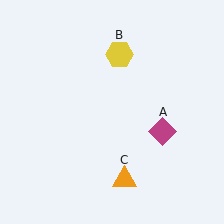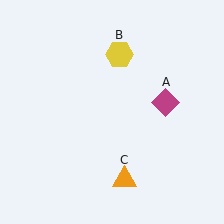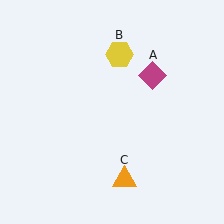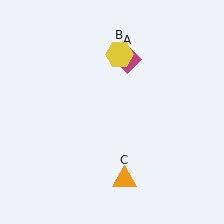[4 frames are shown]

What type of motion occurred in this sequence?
The magenta diamond (object A) rotated counterclockwise around the center of the scene.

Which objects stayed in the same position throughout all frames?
Yellow hexagon (object B) and orange triangle (object C) remained stationary.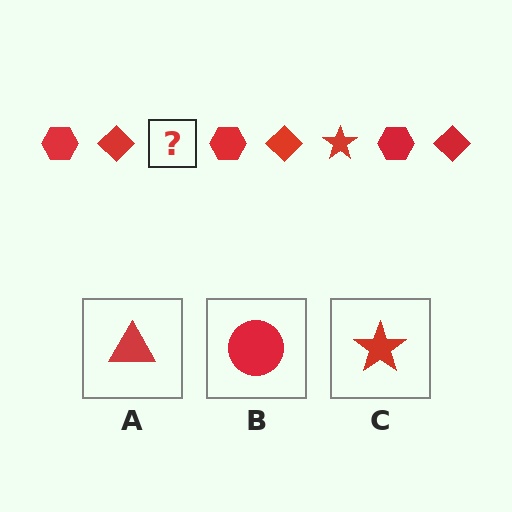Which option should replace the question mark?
Option C.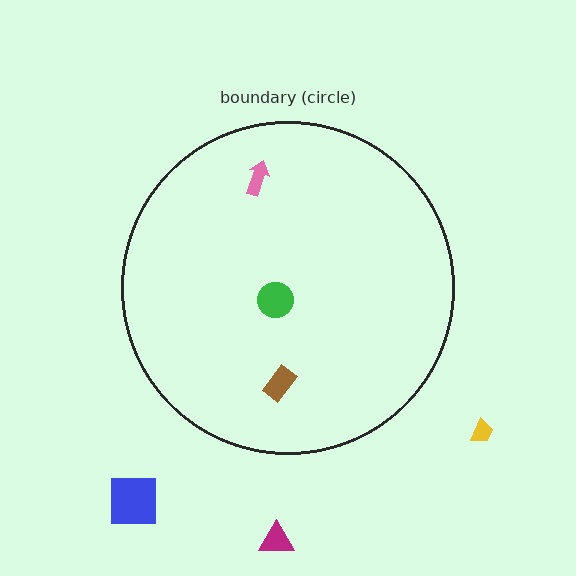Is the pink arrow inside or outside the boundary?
Inside.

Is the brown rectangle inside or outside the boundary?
Inside.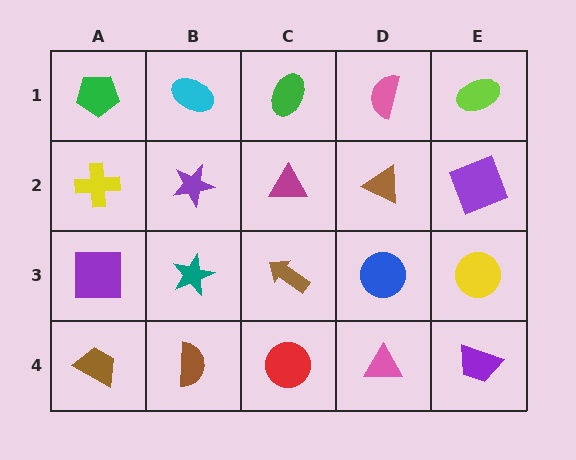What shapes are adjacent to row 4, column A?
A purple square (row 3, column A), a brown semicircle (row 4, column B).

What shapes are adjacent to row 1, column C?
A magenta triangle (row 2, column C), a cyan ellipse (row 1, column B), a pink semicircle (row 1, column D).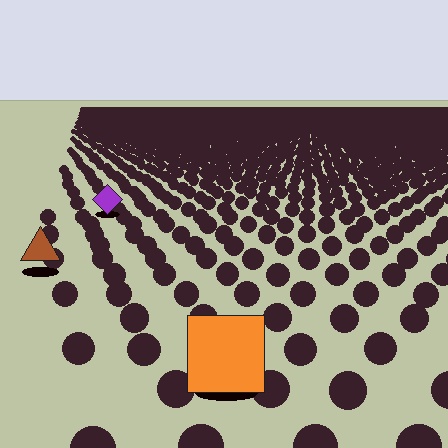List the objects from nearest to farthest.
From nearest to farthest: the orange square, the brown triangle, the purple diamond.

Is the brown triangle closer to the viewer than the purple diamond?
Yes. The brown triangle is closer — you can tell from the texture gradient: the ground texture is coarser near it.